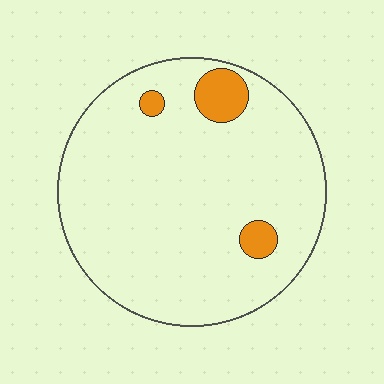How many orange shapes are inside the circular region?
3.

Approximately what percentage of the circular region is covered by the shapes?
Approximately 5%.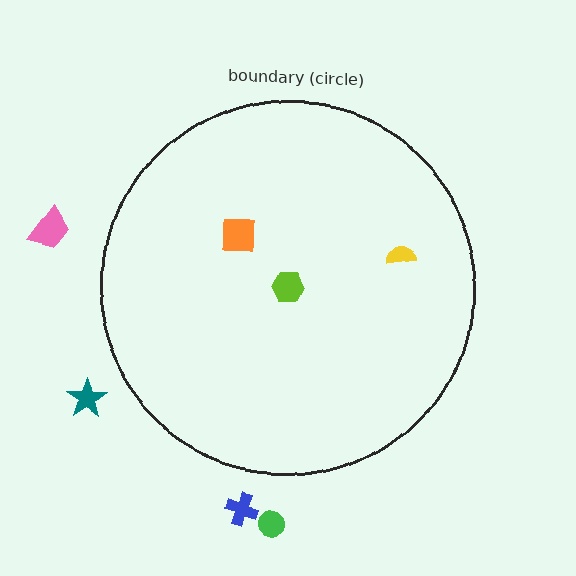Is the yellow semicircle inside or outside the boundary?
Inside.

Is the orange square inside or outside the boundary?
Inside.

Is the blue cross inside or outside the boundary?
Outside.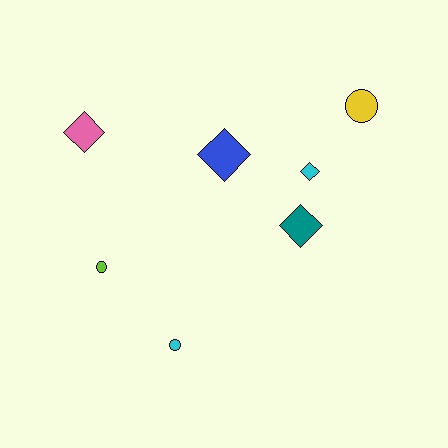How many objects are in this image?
There are 7 objects.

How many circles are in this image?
There are 3 circles.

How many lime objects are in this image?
There is 1 lime object.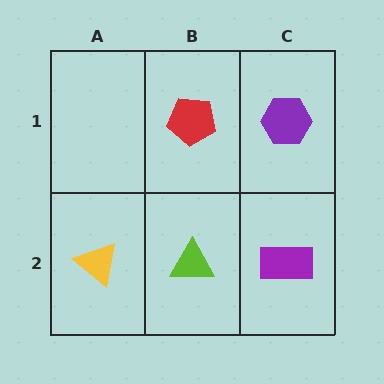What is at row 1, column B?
A red pentagon.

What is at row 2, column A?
A yellow triangle.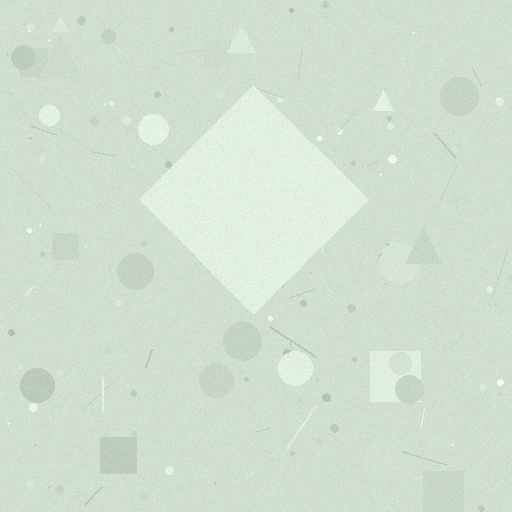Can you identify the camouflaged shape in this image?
The camouflaged shape is a diamond.